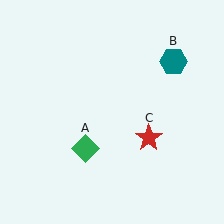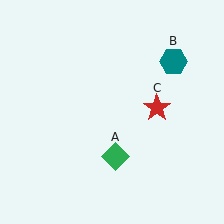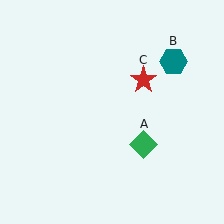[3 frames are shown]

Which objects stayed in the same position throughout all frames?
Teal hexagon (object B) remained stationary.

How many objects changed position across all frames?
2 objects changed position: green diamond (object A), red star (object C).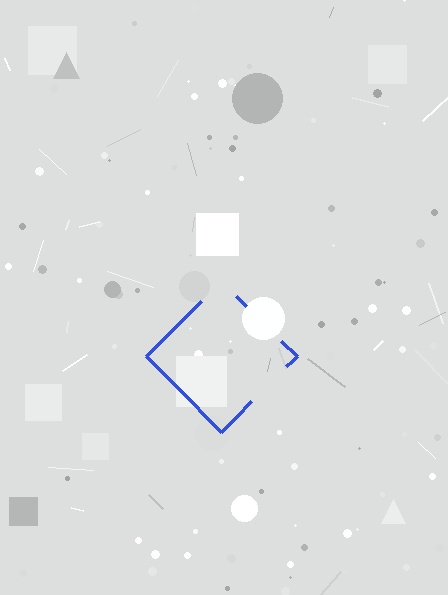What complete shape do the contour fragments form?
The contour fragments form a diamond.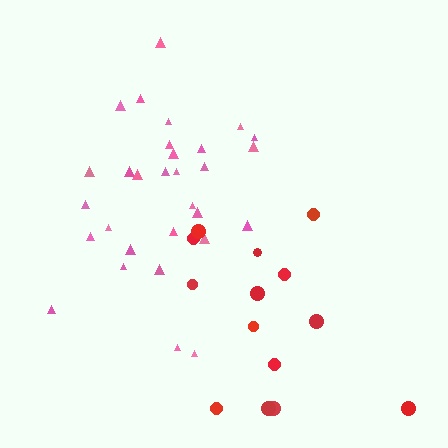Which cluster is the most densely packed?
Pink.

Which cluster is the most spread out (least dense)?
Red.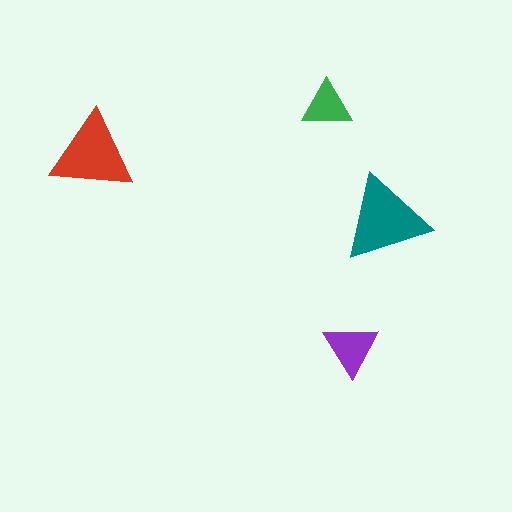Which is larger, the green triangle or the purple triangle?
The purple one.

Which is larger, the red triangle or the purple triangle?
The red one.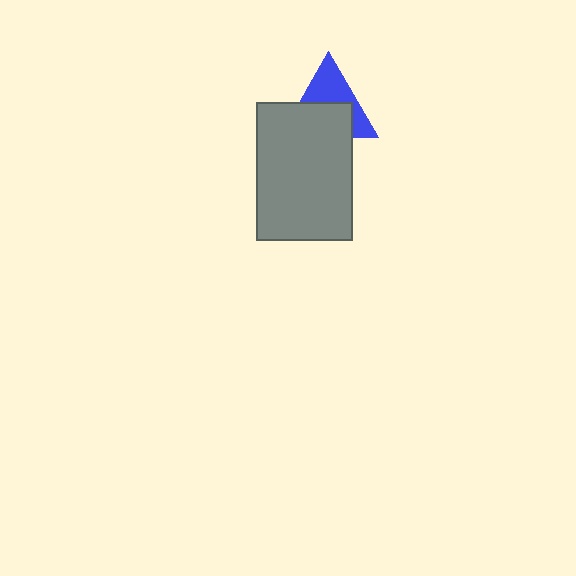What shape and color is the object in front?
The object in front is a gray rectangle.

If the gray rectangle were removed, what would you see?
You would see the complete blue triangle.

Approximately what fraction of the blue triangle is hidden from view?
Roughly 53% of the blue triangle is hidden behind the gray rectangle.